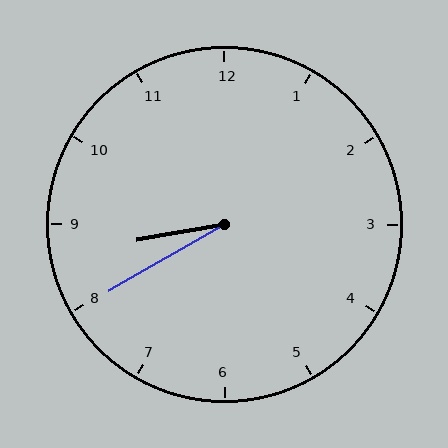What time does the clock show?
8:40.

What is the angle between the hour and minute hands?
Approximately 20 degrees.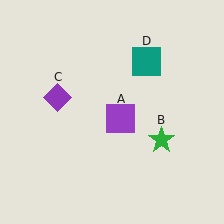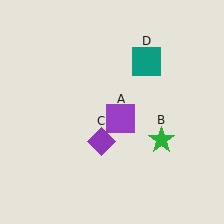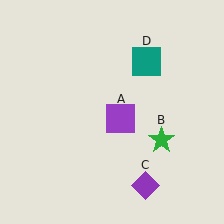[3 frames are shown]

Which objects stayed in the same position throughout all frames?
Purple square (object A) and green star (object B) and teal square (object D) remained stationary.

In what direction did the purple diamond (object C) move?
The purple diamond (object C) moved down and to the right.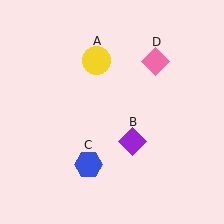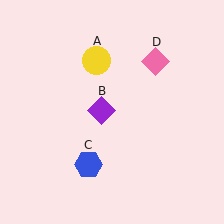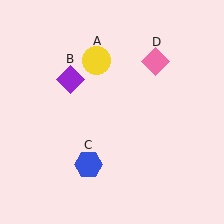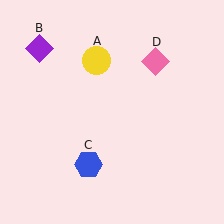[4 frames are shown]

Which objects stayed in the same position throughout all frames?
Yellow circle (object A) and blue hexagon (object C) and pink diamond (object D) remained stationary.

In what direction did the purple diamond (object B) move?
The purple diamond (object B) moved up and to the left.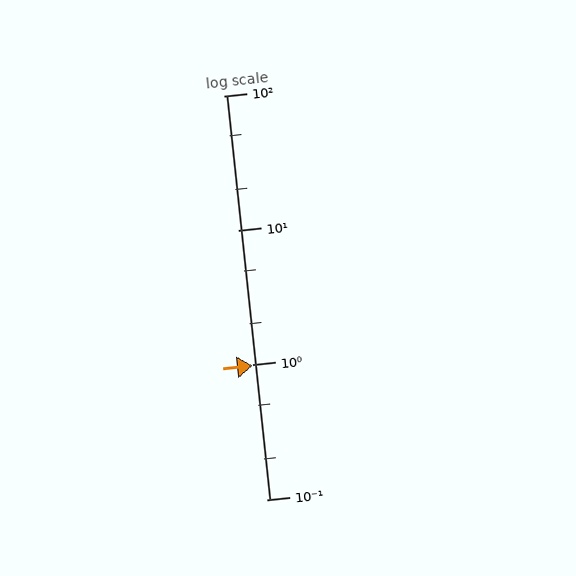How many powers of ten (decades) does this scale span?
The scale spans 3 decades, from 0.1 to 100.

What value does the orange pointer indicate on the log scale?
The pointer indicates approximately 0.99.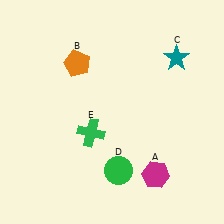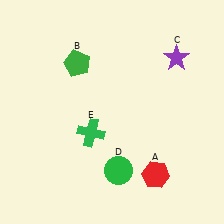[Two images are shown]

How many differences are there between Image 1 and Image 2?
There are 3 differences between the two images.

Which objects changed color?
A changed from magenta to red. B changed from orange to green. C changed from teal to purple.